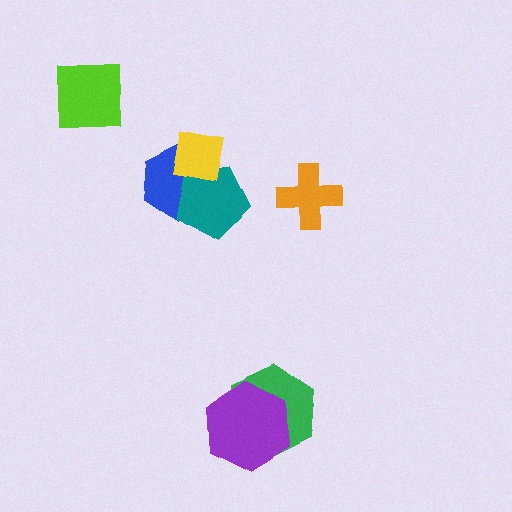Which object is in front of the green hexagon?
The purple hexagon is in front of the green hexagon.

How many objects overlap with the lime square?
0 objects overlap with the lime square.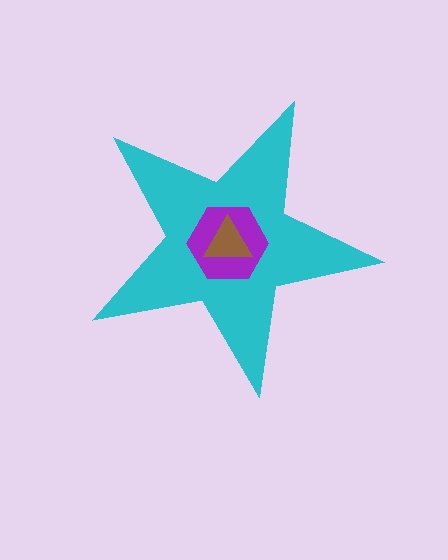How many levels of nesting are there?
3.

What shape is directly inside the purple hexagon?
The brown triangle.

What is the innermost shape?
The brown triangle.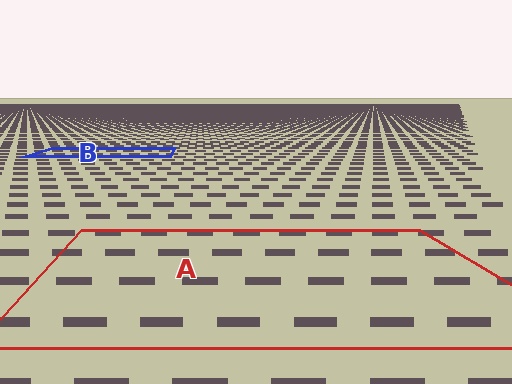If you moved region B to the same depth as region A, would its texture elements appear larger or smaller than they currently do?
They would appear larger. At a closer depth, the same texture elements are projected at a bigger on-screen size.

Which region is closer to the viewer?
Region A is closer. The texture elements there are larger and more spread out.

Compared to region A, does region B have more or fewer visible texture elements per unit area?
Region B has more texture elements per unit area — they are packed more densely because it is farther away.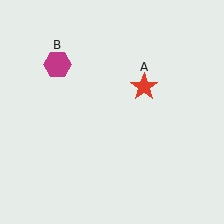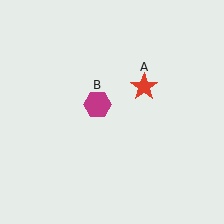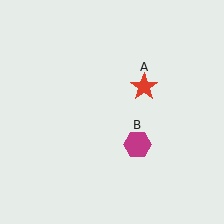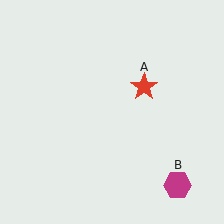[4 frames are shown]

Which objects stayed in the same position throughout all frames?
Red star (object A) remained stationary.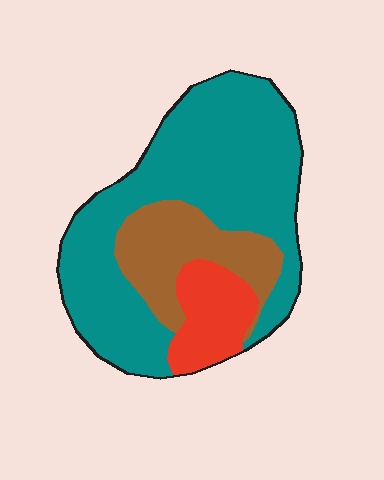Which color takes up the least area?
Red, at roughly 15%.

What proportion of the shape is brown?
Brown covers 21% of the shape.